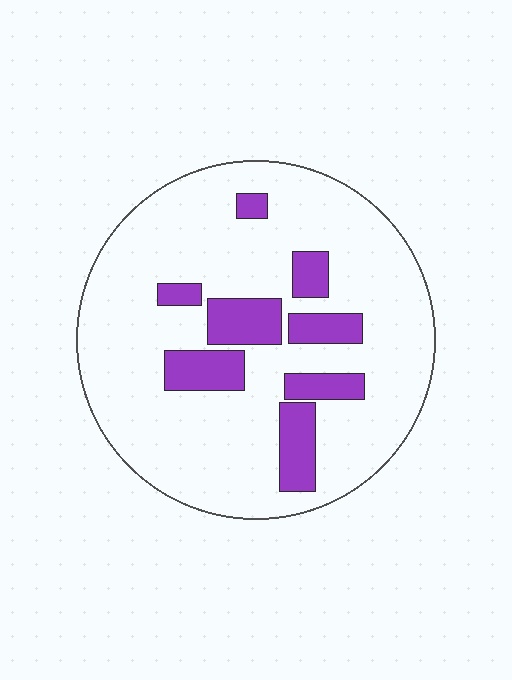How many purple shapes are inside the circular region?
8.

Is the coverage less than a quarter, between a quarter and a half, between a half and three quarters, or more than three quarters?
Less than a quarter.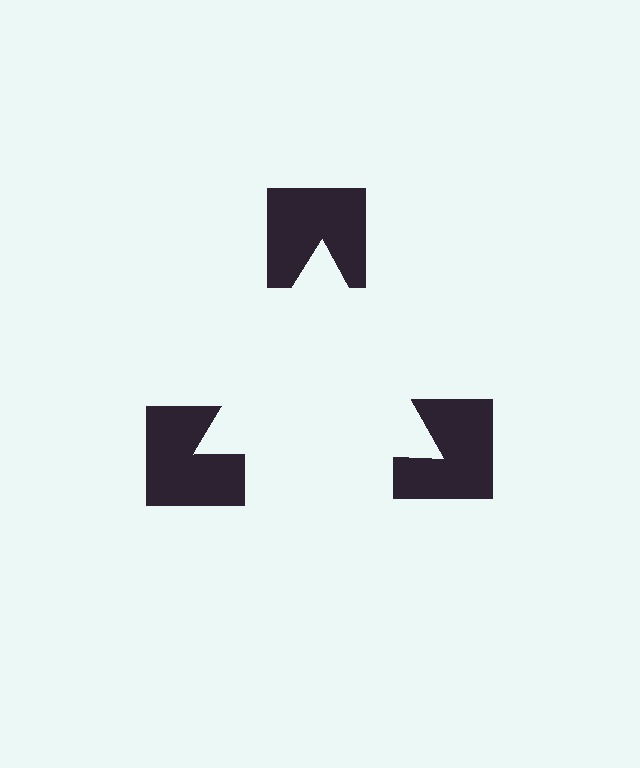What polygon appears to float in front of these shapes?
An illusory triangle — its edges are inferred from the aligned wedge cuts in the notched squares, not physically drawn.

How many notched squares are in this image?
There are 3 — one at each vertex of the illusory triangle.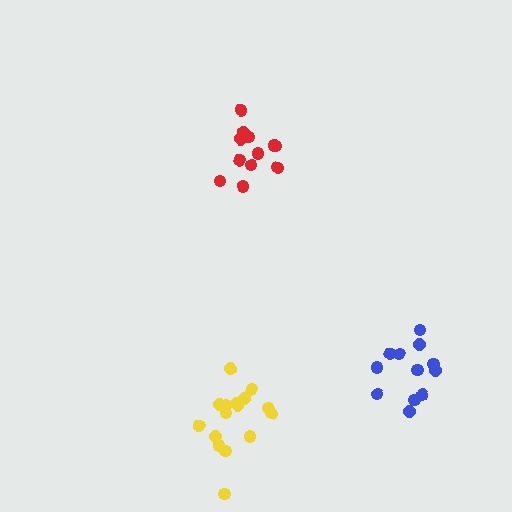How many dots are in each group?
Group 1: 12 dots, Group 2: 17 dots, Group 3: 12 dots (41 total).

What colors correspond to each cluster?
The clusters are colored: red, yellow, blue.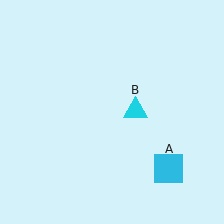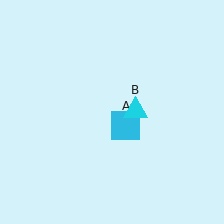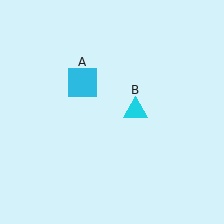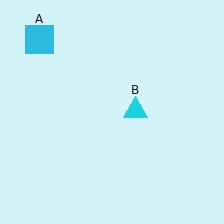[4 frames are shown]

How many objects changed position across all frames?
1 object changed position: cyan square (object A).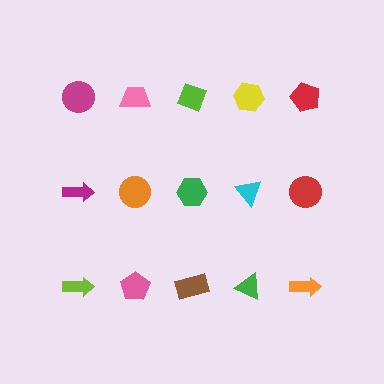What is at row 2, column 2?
An orange circle.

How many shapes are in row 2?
5 shapes.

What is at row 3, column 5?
An orange arrow.